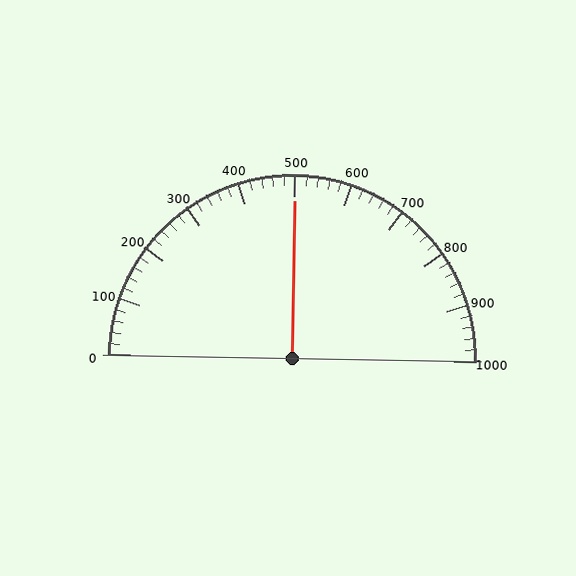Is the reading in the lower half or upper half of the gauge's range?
The reading is in the upper half of the range (0 to 1000).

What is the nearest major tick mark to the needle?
The nearest major tick mark is 500.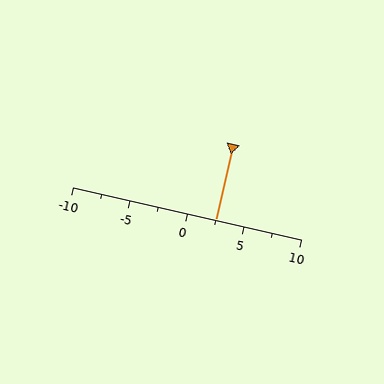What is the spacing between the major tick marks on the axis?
The major ticks are spaced 5 apart.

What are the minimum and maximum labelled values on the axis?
The axis runs from -10 to 10.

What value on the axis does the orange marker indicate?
The marker indicates approximately 2.5.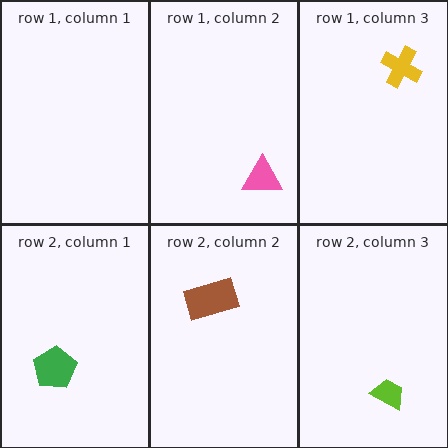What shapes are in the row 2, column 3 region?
The lime trapezoid.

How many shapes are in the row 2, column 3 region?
1.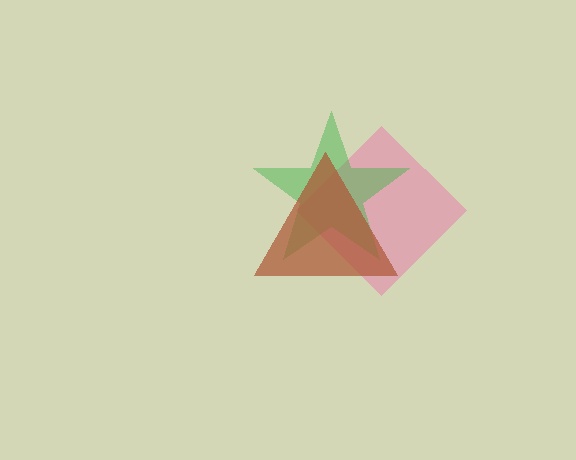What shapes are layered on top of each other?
The layered shapes are: a pink diamond, a green star, a brown triangle.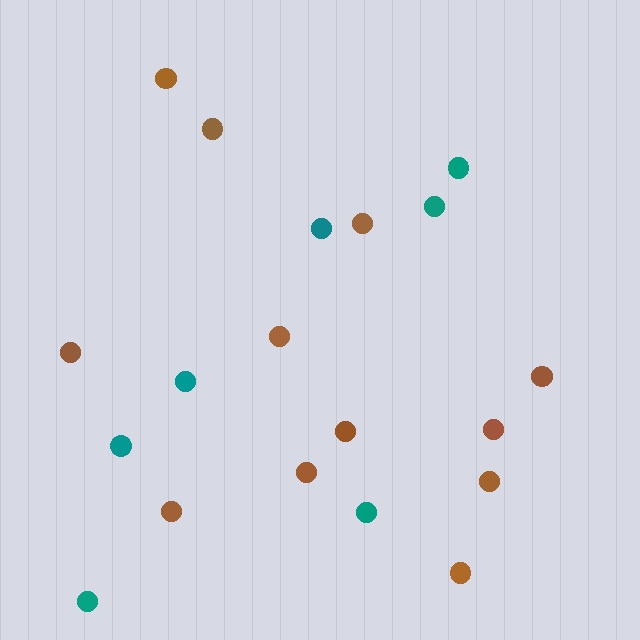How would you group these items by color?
There are 2 groups: one group of teal circles (7) and one group of brown circles (12).